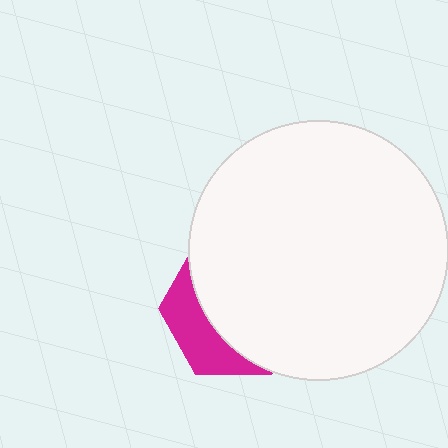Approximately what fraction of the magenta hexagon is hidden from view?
Roughly 69% of the magenta hexagon is hidden behind the white circle.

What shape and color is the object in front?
The object in front is a white circle.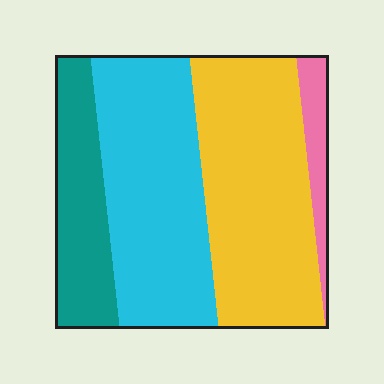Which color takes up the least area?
Pink, at roughly 5%.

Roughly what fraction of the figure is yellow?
Yellow takes up about two fifths (2/5) of the figure.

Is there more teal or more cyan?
Cyan.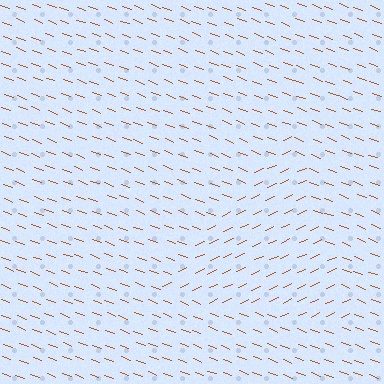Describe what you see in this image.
The image is filled with small brown line segments. A triangle region in the image has lines oriented differently from the surrounding lines, creating a visible texture boundary.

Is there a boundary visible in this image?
Yes, there is a texture boundary formed by a change in line orientation.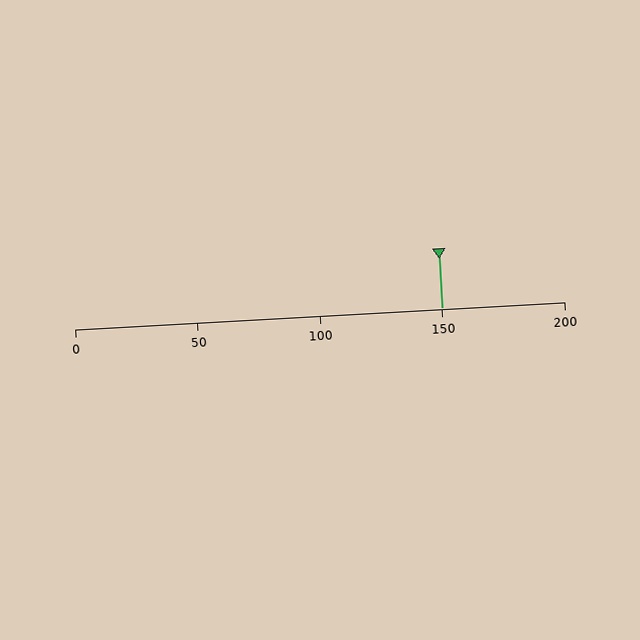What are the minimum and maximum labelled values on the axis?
The axis runs from 0 to 200.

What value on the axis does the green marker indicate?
The marker indicates approximately 150.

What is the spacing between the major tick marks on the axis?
The major ticks are spaced 50 apart.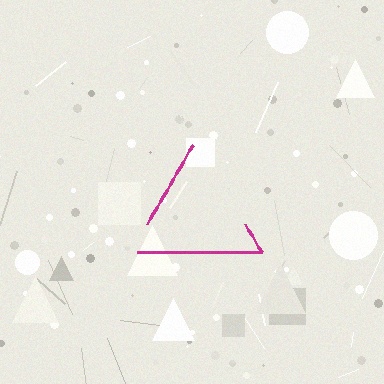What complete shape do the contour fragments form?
The contour fragments form a triangle.